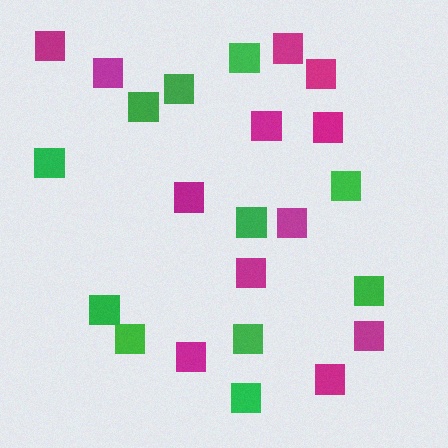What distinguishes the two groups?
There are 2 groups: one group of green squares (11) and one group of magenta squares (12).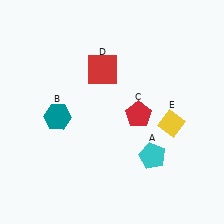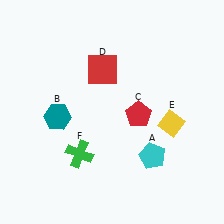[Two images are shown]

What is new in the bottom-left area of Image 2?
A green cross (F) was added in the bottom-left area of Image 2.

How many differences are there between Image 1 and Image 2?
There is 1 difference between the two images.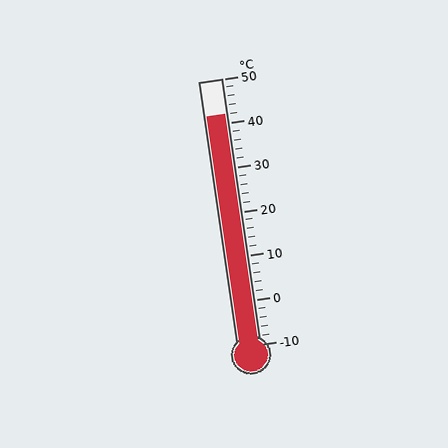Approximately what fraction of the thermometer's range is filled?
The thermometer is filled to approximately 85% of its range.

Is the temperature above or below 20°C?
The temperature is above 20°C.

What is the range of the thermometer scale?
The thermometer scale ranges from -10°C to 50°C.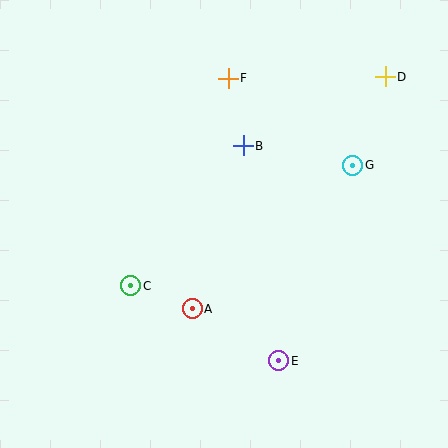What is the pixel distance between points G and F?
The distance between G and F is 152 pixels.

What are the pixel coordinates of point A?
Point A is at (192, 309).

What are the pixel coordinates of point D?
Point D is at (385, 77).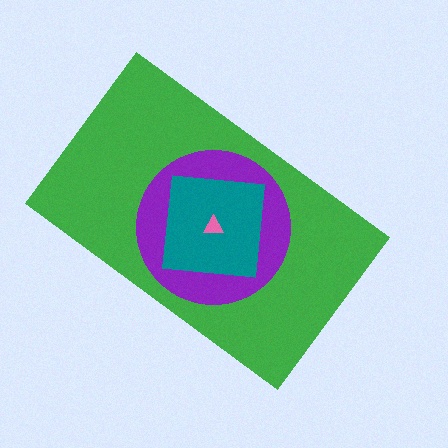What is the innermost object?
The pink triangle.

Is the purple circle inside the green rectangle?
Yes.